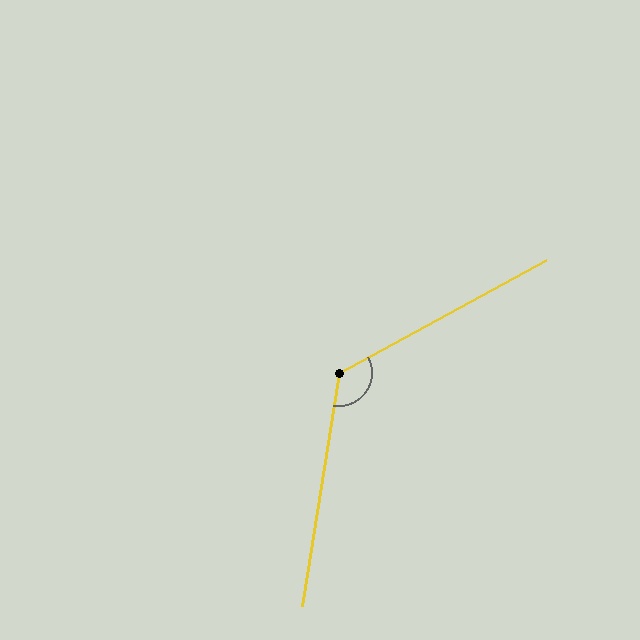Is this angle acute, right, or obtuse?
It is obtuse.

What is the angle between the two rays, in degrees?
Approximately 127 degrees.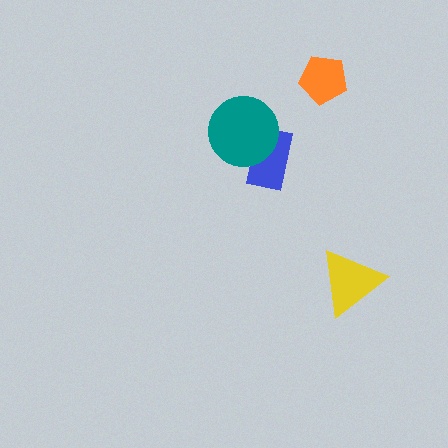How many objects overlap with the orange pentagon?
0 objects overlap with the orange pentagon.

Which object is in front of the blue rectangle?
The teal circle is in front of the blue rectangle.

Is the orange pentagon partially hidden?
No, no other shape covers it.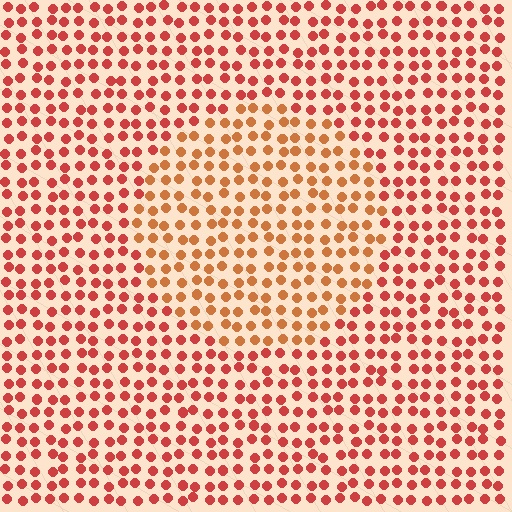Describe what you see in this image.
The image is filled with small red elements in a uniform arrangement. A circle-shaped region is visible where the elements are tinted to a slightly different hue, forming a subtle color boundary.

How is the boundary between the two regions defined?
The boundary is defined purely by a slight shift in hue (about 24 degrees). Spacing, size, and orientation are identical on both sides.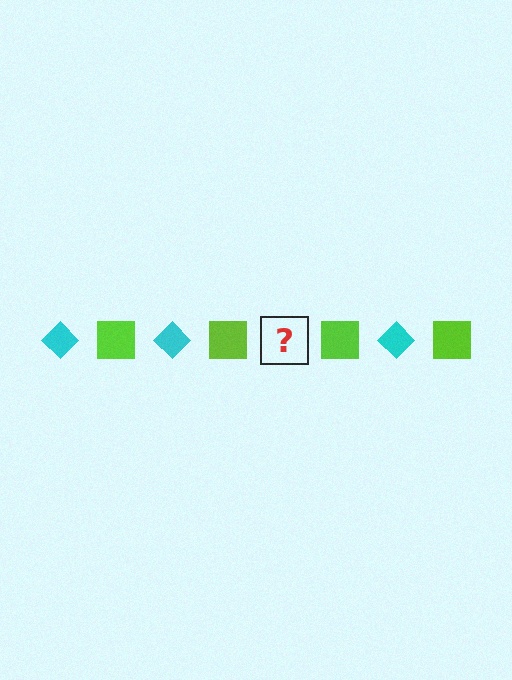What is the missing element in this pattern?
The missing element is a cyan diamond.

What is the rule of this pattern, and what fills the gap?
The rule is that the pattern alternates between cyan diamond and lime square. The gap should be filled with a cyan diamond.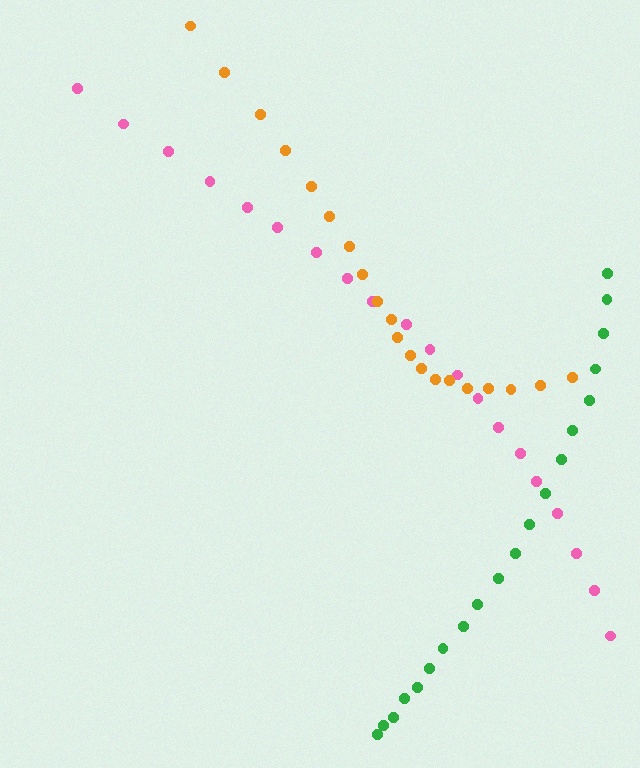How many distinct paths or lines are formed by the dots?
There are 3 distinct paths.